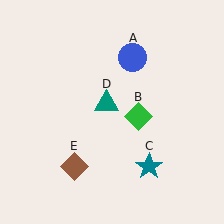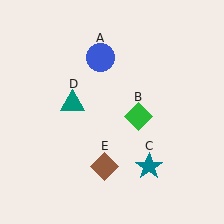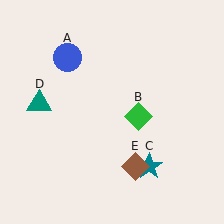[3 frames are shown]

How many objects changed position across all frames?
3 objects changed position: blue circle (object A), teal triangle (object D), brown diamond (object E).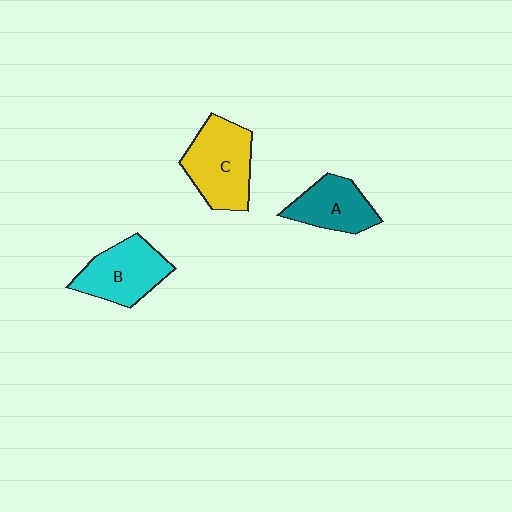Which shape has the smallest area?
Shape A (teal).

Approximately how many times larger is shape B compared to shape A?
Approximately 1.2 times.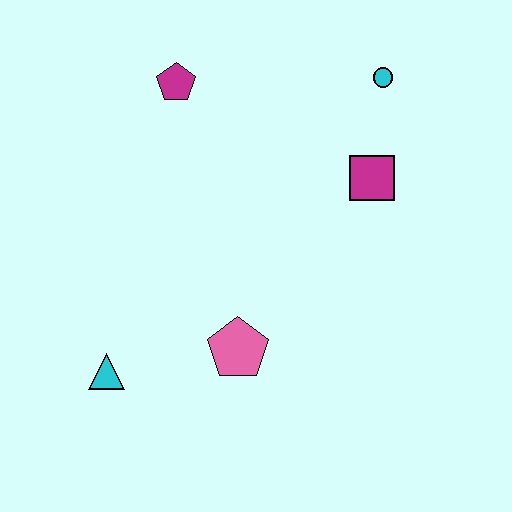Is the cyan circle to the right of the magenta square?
Yes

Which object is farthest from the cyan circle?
The cyan triangle is farthest from the cyan circle.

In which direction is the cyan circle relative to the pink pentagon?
The cyan circle is above the pink pentagon.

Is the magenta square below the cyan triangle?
No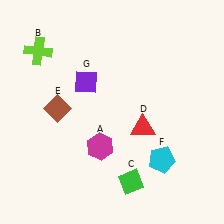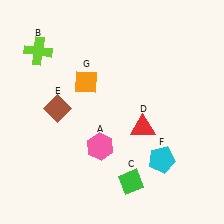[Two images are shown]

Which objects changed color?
A changed from magenta to pink. G changed from purple to orange.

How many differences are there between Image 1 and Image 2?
There are 2 differences between the two images.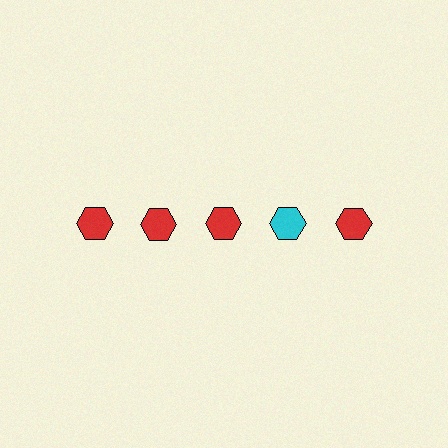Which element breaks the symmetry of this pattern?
The cyan hexagon in the top row, second from right column breaks the symmetry. All other shapes are red hexagons.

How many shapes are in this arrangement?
There are 5 shapes arranged in a grid pattern.